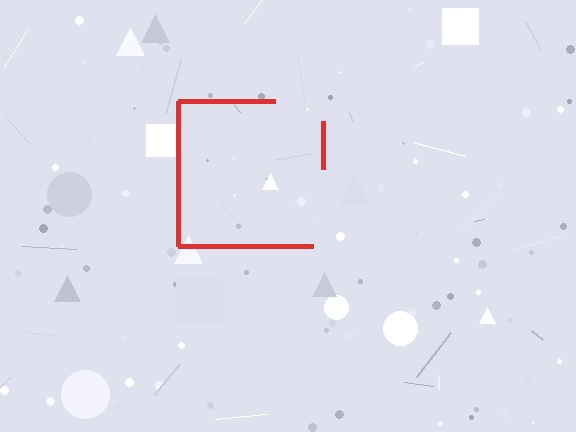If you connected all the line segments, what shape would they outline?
They would outline a square.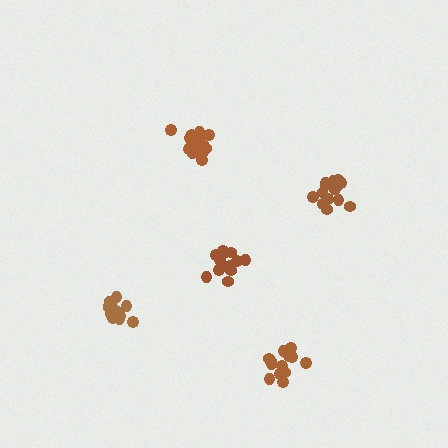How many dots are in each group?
Group 1: 19 dots, Group 2: 14 dots, Group 3: 16 dots, Group 4: 16 dots, Group 5: 15 dots (80 total).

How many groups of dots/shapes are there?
There are 5 groups.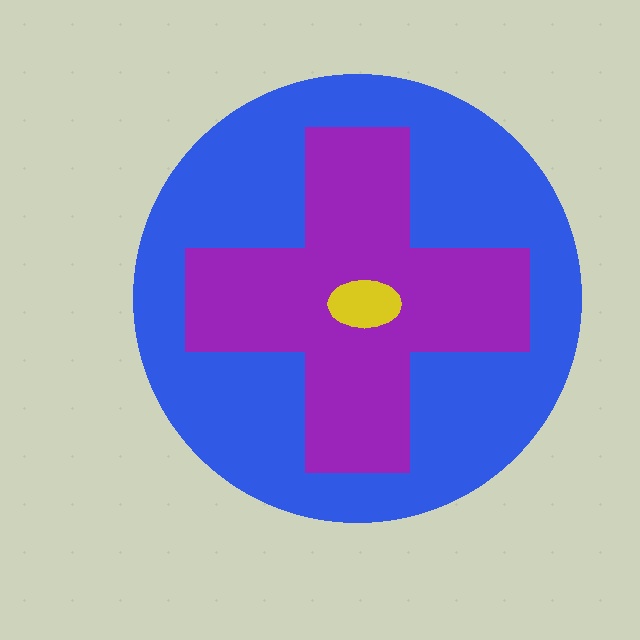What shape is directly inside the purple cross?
The yellow ellipse.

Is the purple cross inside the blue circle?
Yes.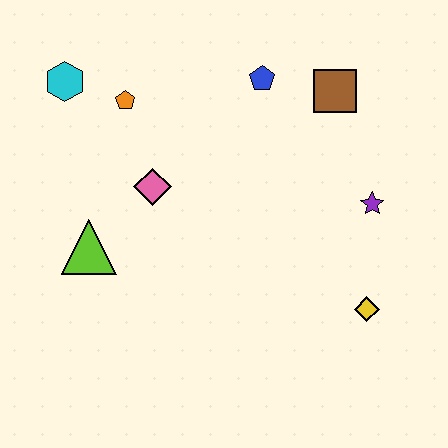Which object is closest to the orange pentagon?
The cyan hexagon is closest to the orange pentagon.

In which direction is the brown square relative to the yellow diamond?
The brown square is above the yellow diamond.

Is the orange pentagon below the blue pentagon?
Yes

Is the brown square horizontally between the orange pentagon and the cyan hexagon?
No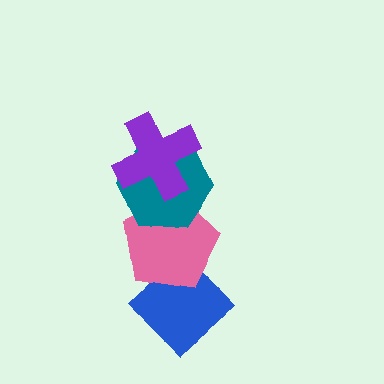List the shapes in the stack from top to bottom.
From top to bottom: the purple cross, the teal hexagon, the pink pentagon, the blue diamond.